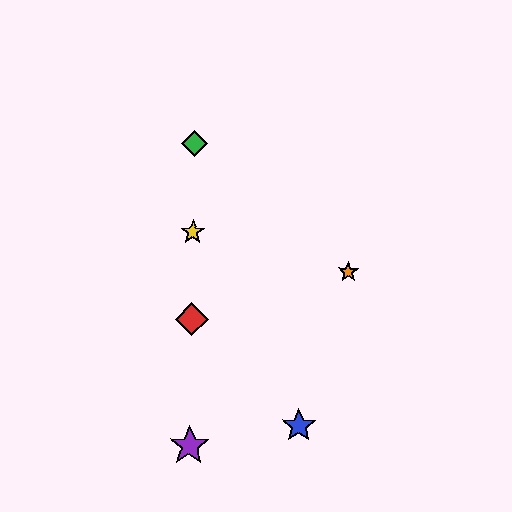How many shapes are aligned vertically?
4 shapes (the red diamond, the green diamond, the yellow star, the purple star) are aligned vertically.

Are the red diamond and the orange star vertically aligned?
No, the red diamond is at x≈192 and the orange star is at x≈348.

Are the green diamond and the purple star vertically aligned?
Yes, both are at x≈195.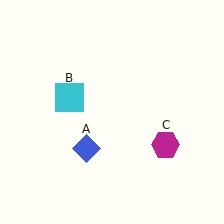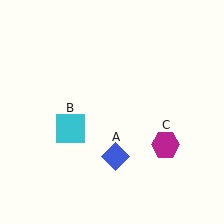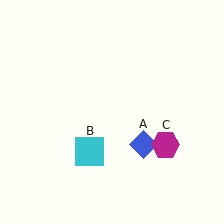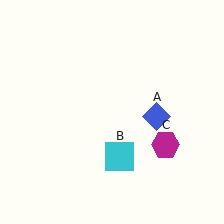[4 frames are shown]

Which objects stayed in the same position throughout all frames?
Magenta hexagon (object C) remained stationary.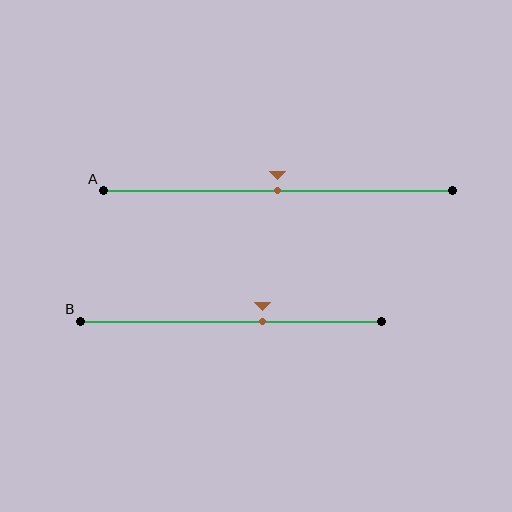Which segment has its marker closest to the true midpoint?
Segment A has its marker closest to the true midpoint.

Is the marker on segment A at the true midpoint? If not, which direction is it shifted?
Yes, the marker on segment A is at the true midpoint.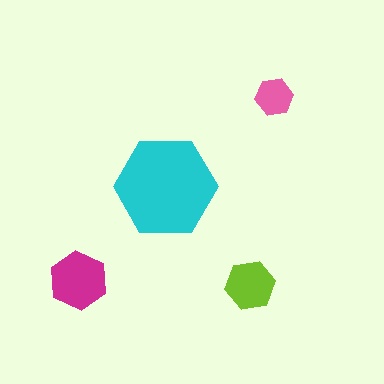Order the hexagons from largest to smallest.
the cyan one, the magenta one, the lime one, the pink one.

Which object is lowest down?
The lime hexagon is bottommost.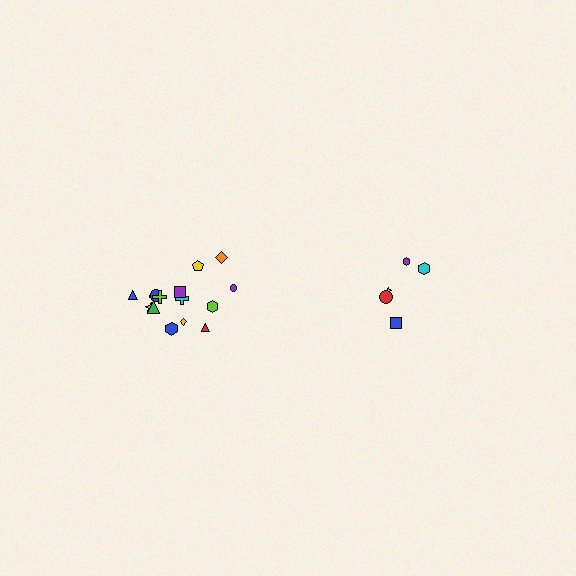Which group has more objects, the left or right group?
The left group.